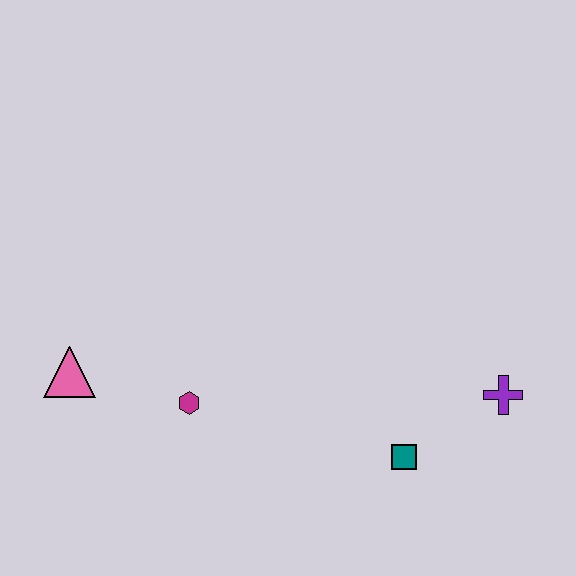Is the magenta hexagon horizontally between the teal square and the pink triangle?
Yes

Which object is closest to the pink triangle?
The magenta hexagon is closest to the pink triangle.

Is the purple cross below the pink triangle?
Yes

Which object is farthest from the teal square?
The pink triangle is farthest from the teal square.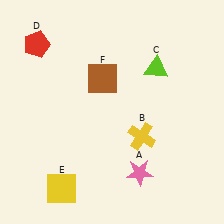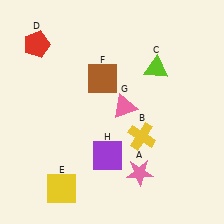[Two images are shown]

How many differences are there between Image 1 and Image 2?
There are 2 differences between the two images.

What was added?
A pink triangle (G), a purple square (H) were added in Image 2.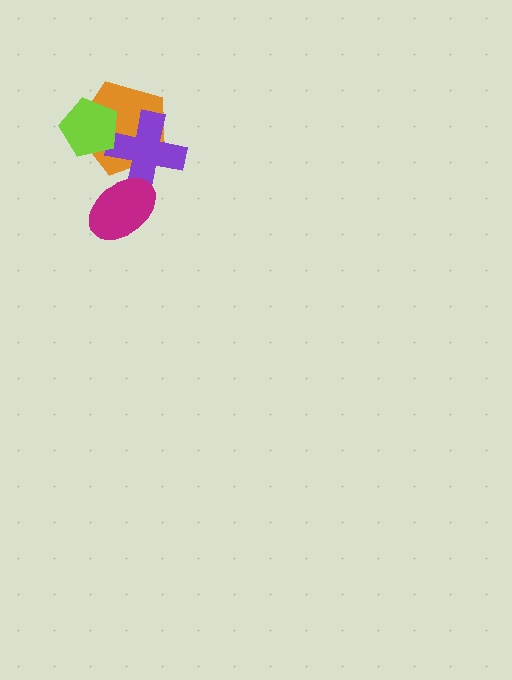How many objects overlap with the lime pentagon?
2 objects overlap with the lime pentagon.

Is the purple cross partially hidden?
Yes, it is partially covered by another shape.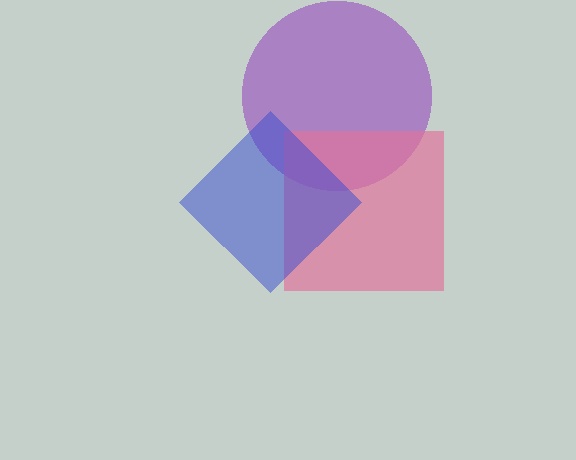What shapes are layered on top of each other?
The layered shapes are: a purple circle, a pink square, a blue diamond.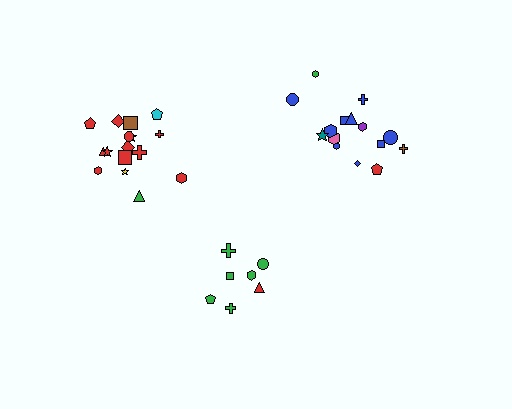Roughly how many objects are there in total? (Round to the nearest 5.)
Roughly 40 objects in total.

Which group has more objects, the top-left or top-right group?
The top-left group.